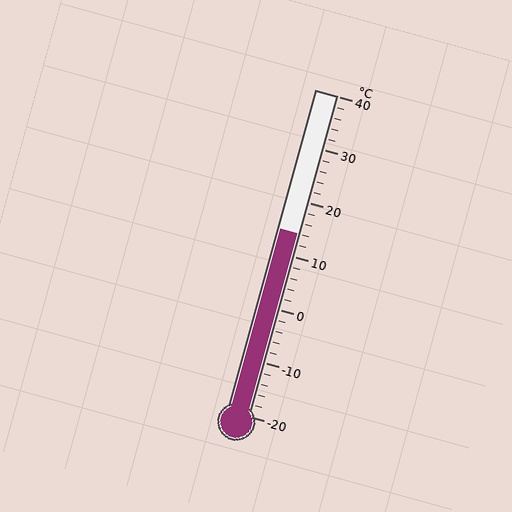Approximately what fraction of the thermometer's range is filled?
The thermometer is filled to approximately 55% of its range.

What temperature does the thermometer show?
The thermometer shows approximately 14°C.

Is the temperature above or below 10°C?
The temperature is above 10°C.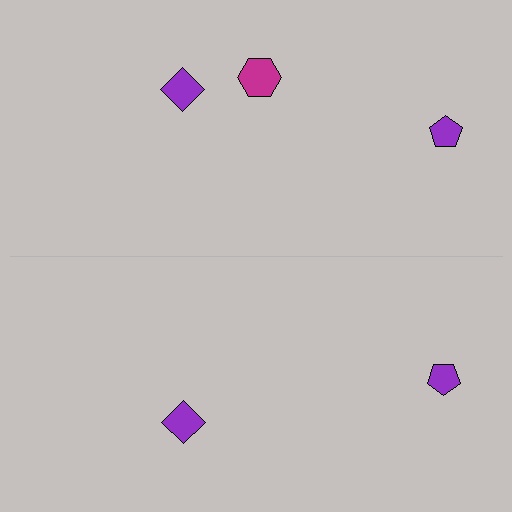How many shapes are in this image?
There are 5 shapes in this image.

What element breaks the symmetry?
A magenta hexagon is missing from the bottom side.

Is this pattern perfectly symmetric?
No, the pattern is not perfectly symmetric. A magenta hexagon is missing from the bottom side.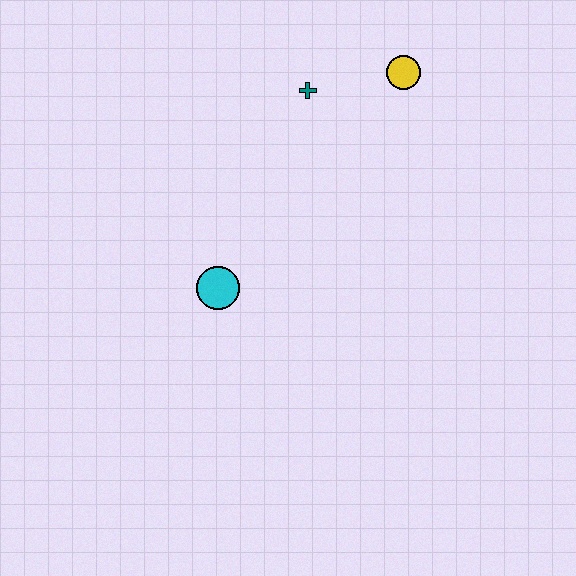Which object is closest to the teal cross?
The yellow circle is closest to the teal cross.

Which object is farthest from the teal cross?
The cyan circle is farthest from the teal cross.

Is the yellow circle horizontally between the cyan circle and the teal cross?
No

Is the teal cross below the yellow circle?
Yes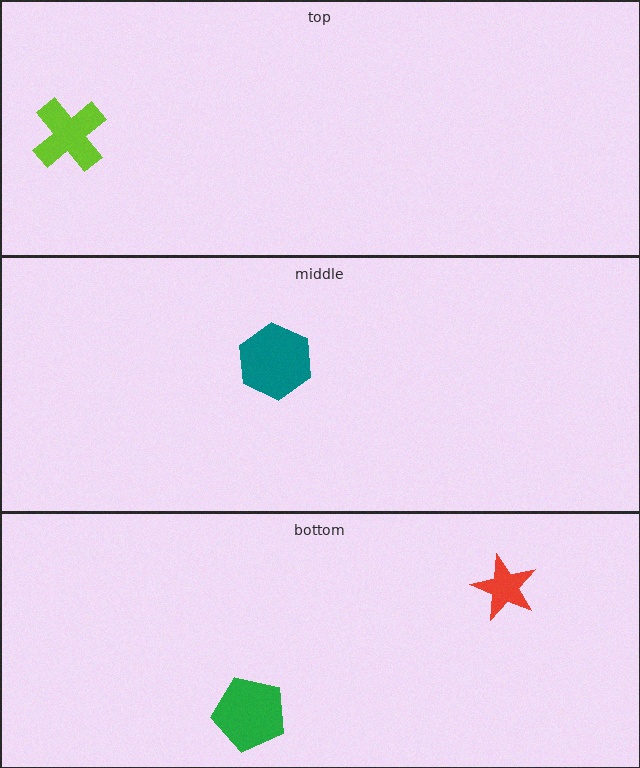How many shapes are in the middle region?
1.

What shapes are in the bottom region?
The red star, the green pentagon.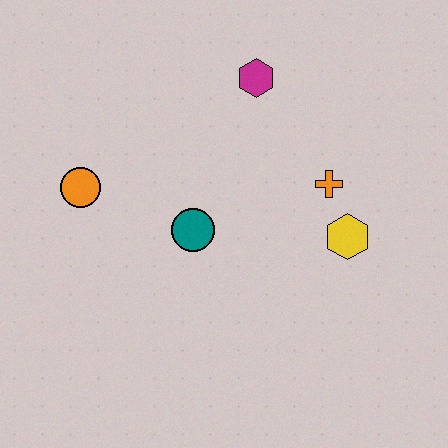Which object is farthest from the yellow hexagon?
The orange circle is farthest from the yellow hexagon.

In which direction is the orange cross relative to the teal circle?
The orange cross is to the right of the teal circle.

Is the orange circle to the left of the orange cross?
Yes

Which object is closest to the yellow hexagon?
The orange cross is closest to the yellow hexagon.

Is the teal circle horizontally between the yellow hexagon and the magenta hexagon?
No